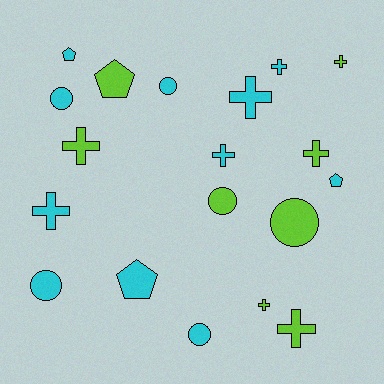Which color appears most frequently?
Cyan, with 11 objects.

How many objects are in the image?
There are 19 objects.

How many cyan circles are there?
There are 4 cyan circles.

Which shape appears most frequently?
Cross, with 9 objects.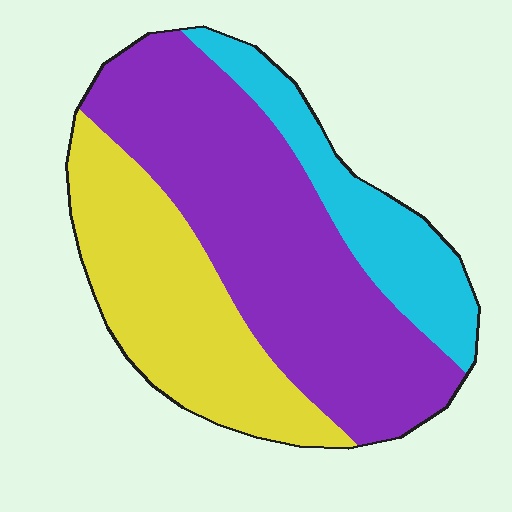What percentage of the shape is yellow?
Yellow takes up between a quarter and a half of the shape.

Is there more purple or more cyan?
Purple.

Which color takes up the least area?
Cyan, at roughly 20%.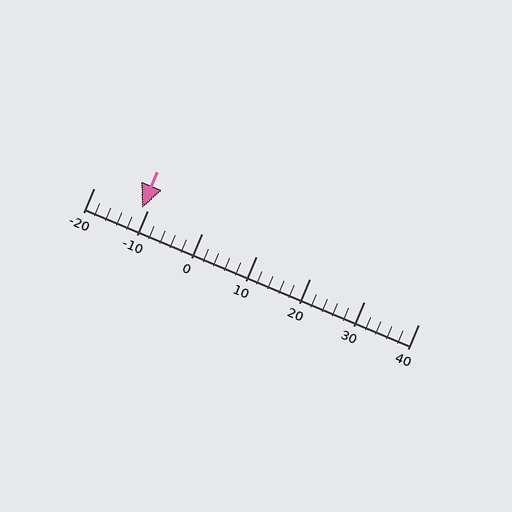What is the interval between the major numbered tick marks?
The major tick marks are spaced 10 units apart.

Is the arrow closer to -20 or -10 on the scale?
The arrow is closer to -10.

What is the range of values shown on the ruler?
The ruler shows values from -20 to 40.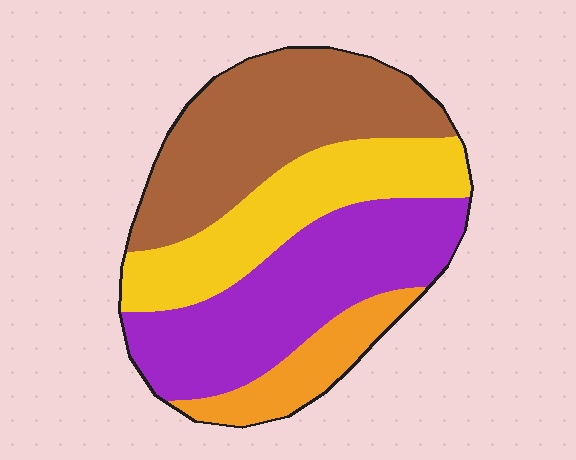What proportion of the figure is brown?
Brown takes up about one third (1/3) of the figure.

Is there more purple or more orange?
Purple.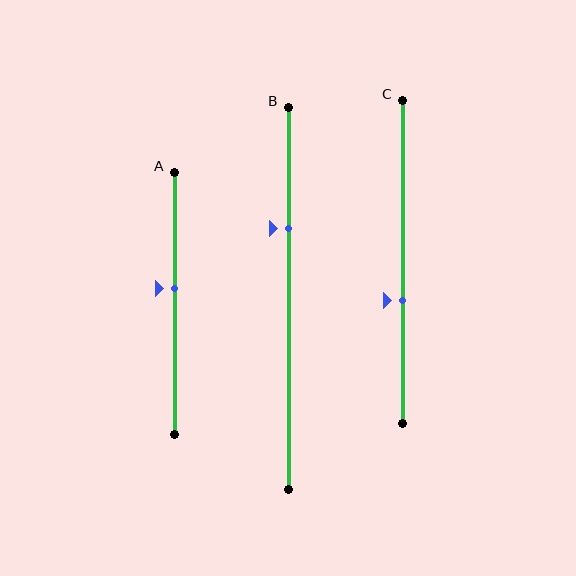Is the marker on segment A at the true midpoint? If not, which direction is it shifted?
No, the marker on segment A is shifted upward by about 6% of the segment length.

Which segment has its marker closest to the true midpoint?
Segment A has its marker closest to the true midpoint.